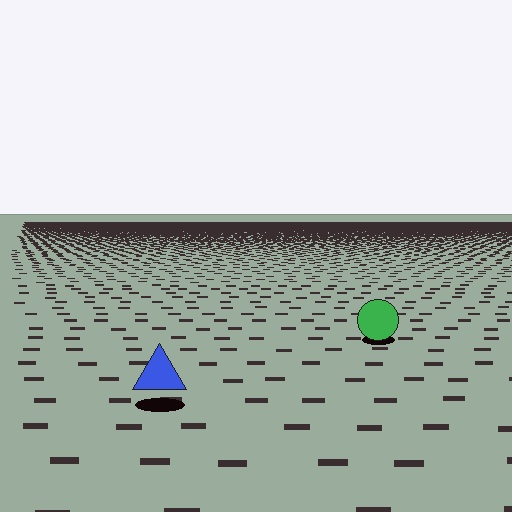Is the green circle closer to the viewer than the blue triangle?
No. The blue triangle is closer — you can tell from the texture gradient: the ground texture is coarser near it.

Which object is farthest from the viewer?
The green circle is farthest from the viewer. It appears smaller and the ground texture around it is denser.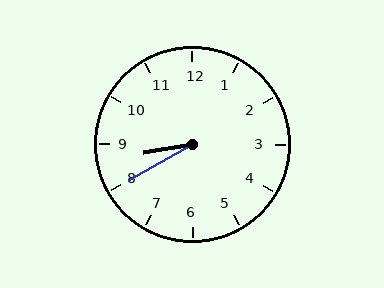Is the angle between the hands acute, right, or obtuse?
It is acute.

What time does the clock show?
8:40.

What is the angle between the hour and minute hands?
Approximately 20 degrees.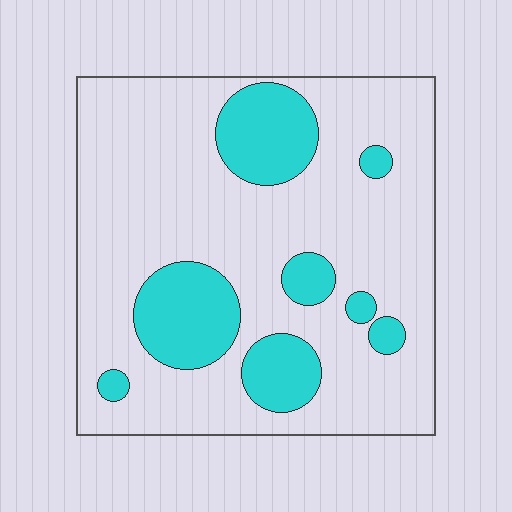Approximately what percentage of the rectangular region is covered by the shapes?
Approximately 20%.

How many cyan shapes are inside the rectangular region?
8.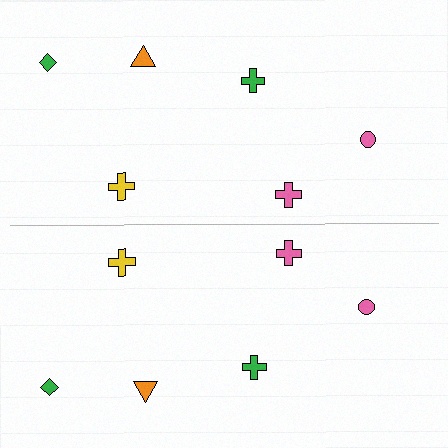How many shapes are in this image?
There are 12 shapes in this image.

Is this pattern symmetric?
Yes, this pattern has bilateral (reflection) symmetry.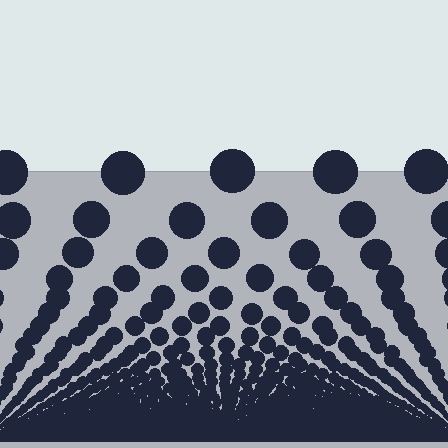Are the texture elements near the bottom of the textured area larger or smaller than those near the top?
Smaller. The gradient is inverted — elements near the bottom are smaller and denser.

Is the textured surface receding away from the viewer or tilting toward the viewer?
The surface appears to tilt toward the viewer. Texture elements get larger and sparser toward the top.